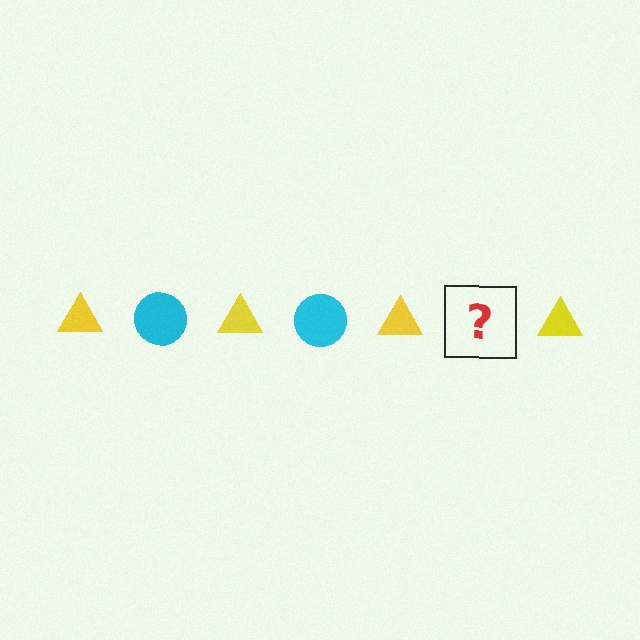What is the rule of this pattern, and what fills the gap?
The rule is that the pattern alternates between yellow triangle and cyan circle. The gap should be filled with a cyan circle.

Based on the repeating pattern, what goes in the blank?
The blank should be a cyan circle.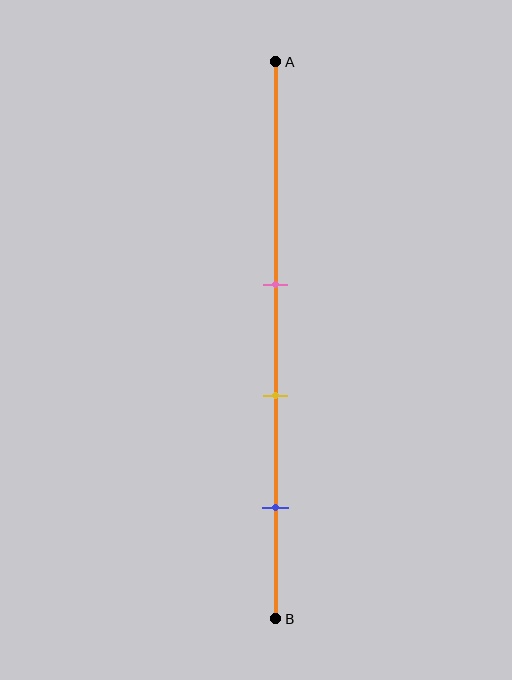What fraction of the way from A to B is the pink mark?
The pink mark is approximately 40% (0.4) of the way from A to B.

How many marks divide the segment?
There are 3 marks dividing the segment.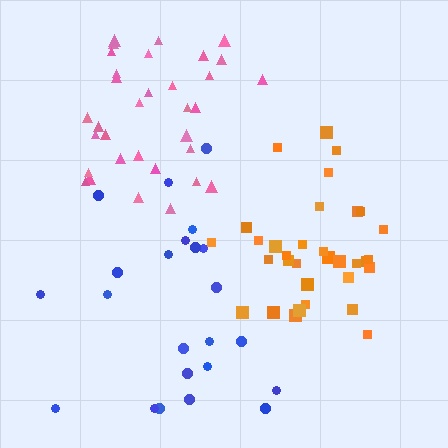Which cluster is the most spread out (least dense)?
Blue.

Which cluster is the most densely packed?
Orange.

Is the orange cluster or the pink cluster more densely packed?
Orange.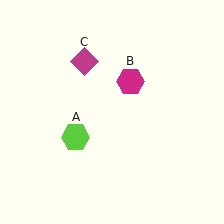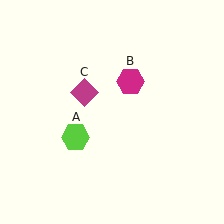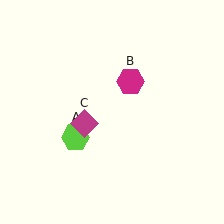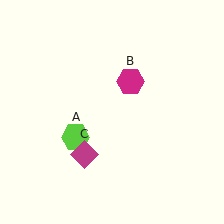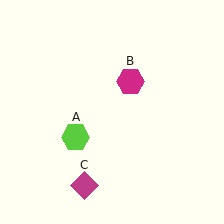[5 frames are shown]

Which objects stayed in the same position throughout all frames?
Lime hexagon (object A) and magenta hexagon (object B) remained stationary.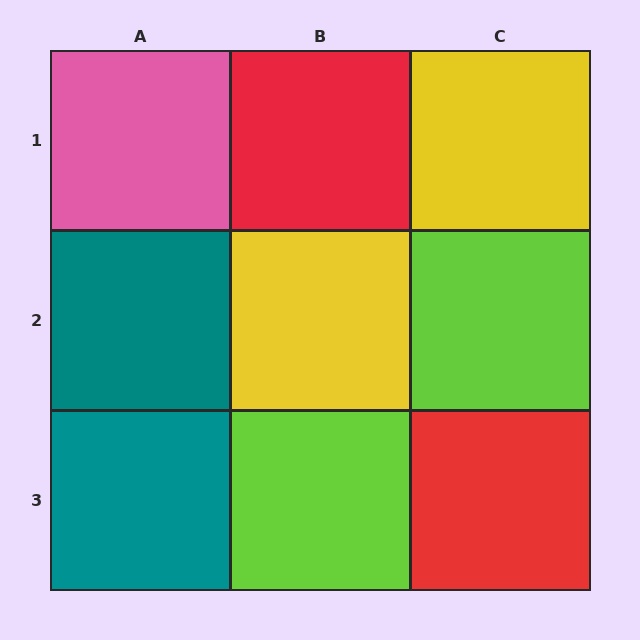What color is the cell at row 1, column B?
Red.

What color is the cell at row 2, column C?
Lime.